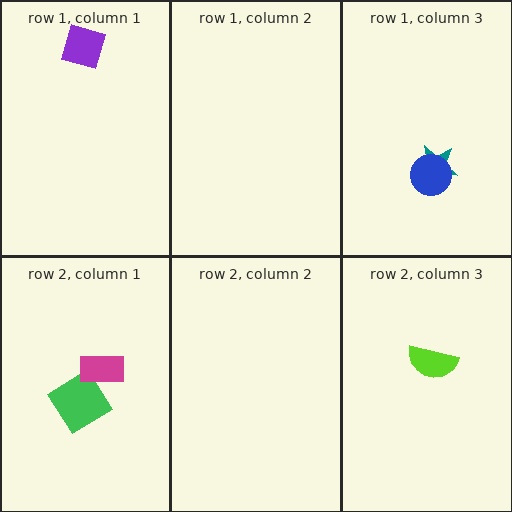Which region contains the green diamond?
The row 2, column 1 region.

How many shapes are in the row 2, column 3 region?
1.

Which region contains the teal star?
The row 1, column 3 region.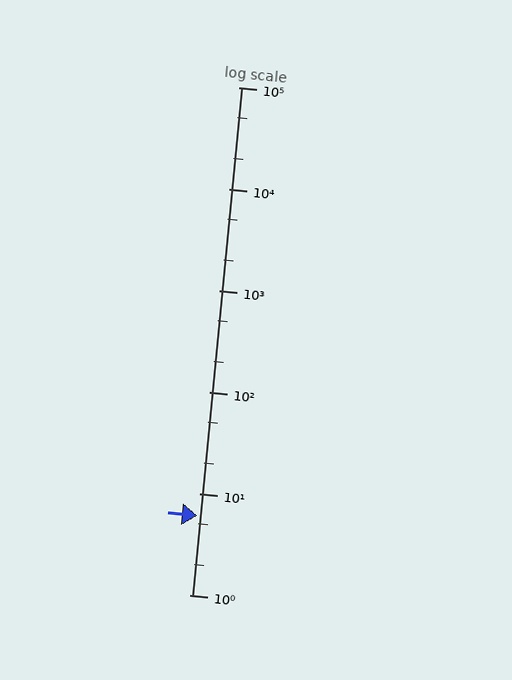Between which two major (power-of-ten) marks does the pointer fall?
The pointer is between 1 and 10.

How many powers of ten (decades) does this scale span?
The scale spans 5 decades, from 1 to 100000.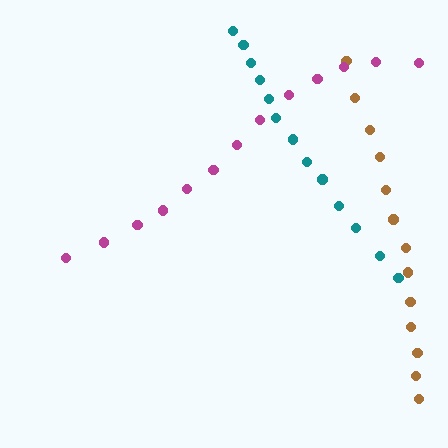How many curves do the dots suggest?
There are 3 distinct paths.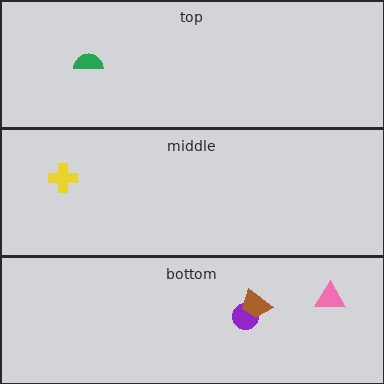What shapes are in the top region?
The green semicircle.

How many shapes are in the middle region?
1.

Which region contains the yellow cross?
The middle region.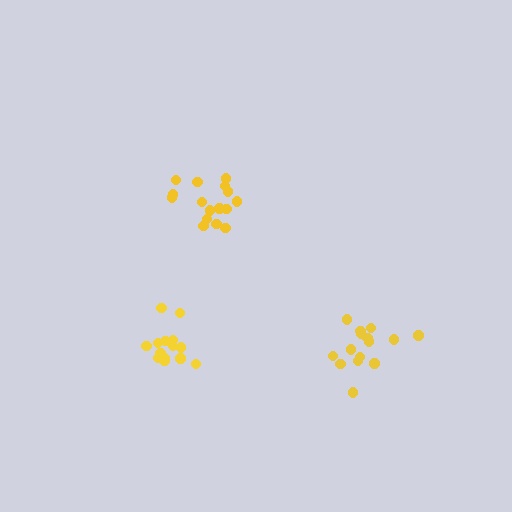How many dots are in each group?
Group 1: 14 dots, Group 2: 15 dots, Group 3: 16 dots (45 total).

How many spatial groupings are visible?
There are 3 spatial groupings.